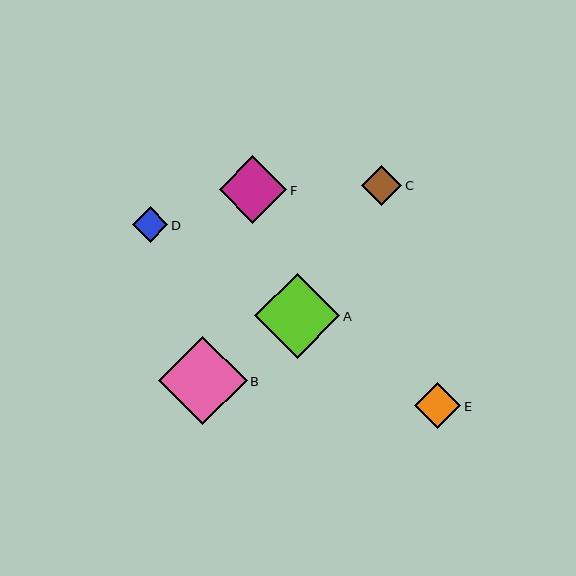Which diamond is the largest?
Diamond B is the largest with a size of approximately 89 pixels.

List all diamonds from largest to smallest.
From largest to smallest: B, A, F, E, C, D.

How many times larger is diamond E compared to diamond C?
Diamond E is approximately 1.2 times the size of diamond C.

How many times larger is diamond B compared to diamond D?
Diamond B is approximately 2.5 times the size of diamond D.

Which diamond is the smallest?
Diamond D is the smallest with a size of approximately 35 pixels.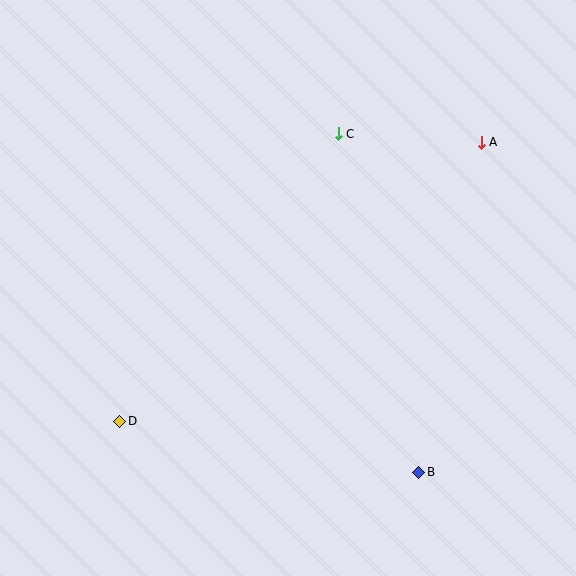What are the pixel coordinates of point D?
Point D is at (120, 421).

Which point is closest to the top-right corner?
Point A is closest to the top-right corner.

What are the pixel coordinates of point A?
Point A is at (481, 142).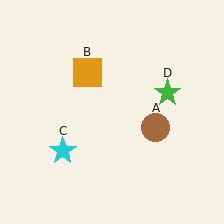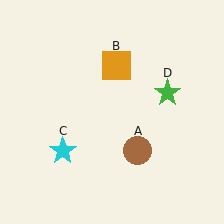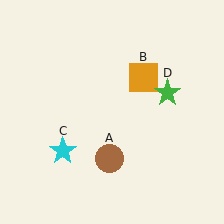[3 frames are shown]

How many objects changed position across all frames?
2 objects changed position: brown circle (object A), orange square (object B).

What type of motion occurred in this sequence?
The brown circle (object A), orange square (object B) rotated clockwise around the center of the scene.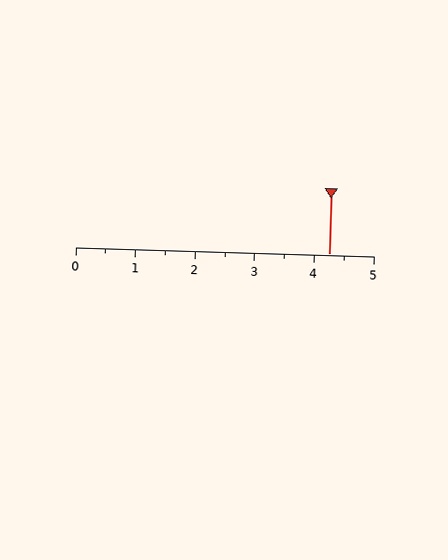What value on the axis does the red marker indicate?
The marker indicates approximately 4.2.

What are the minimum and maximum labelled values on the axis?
The axis runs from 0 to 5.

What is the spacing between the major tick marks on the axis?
The major ticks are spaced 1 apart.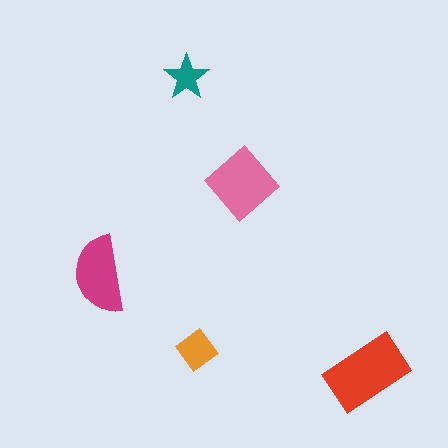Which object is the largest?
The red rectangle.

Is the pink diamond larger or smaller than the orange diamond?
Larger.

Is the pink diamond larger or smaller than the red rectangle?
Smaller.